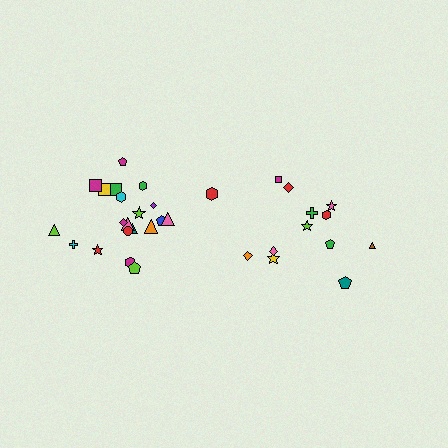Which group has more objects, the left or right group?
The left group.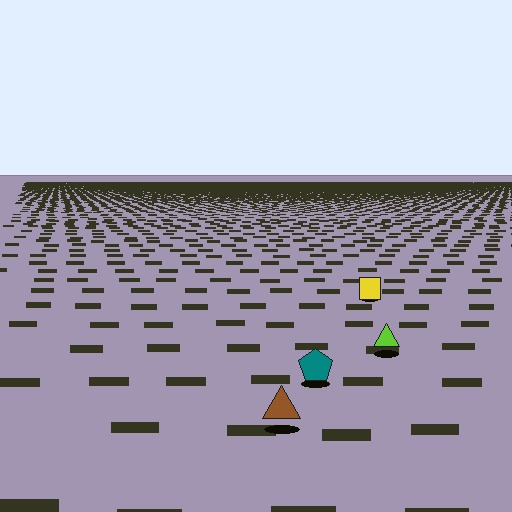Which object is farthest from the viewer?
The yellow square is farthest from the viewer. It appears smaller and the ground texture around it is denser.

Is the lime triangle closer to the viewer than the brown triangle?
No. The brown triangle is closer — you can tell from the texture gradient: the ground texture is coarser near it.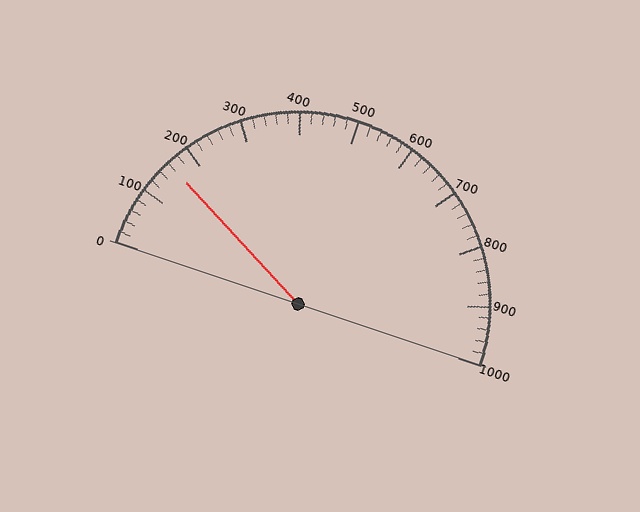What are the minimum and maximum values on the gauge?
The gauge ranges from 0 to 1000.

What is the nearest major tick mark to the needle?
The nearest major tick mark is 200.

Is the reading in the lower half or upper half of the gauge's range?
The reading is in the lower half of the range (0 to 1000).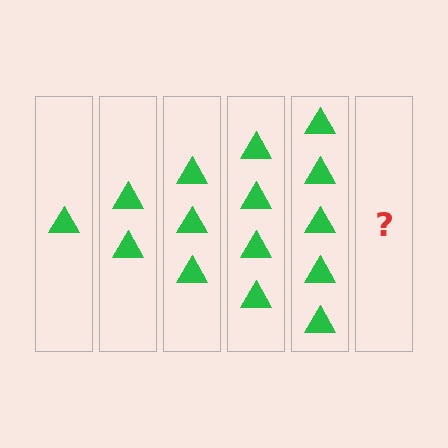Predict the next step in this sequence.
The next step is 6 triangles.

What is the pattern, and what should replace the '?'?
The pattern is that each step adds one more triangle. The '?' should be 6 triangles.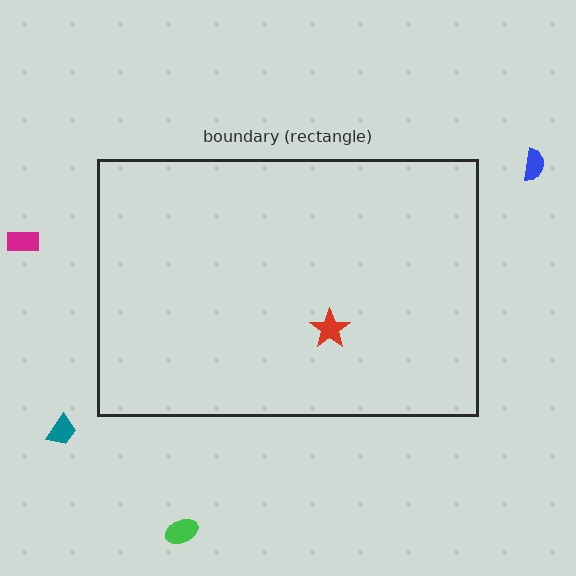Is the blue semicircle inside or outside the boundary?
Outside.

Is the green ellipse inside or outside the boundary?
Outside.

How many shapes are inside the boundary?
1 inside, 4 outside.